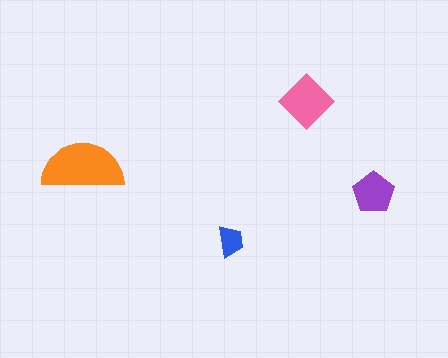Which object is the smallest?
The blue trapezoid.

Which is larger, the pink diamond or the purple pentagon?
The pink diamond.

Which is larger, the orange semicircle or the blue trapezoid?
The orange semicircle.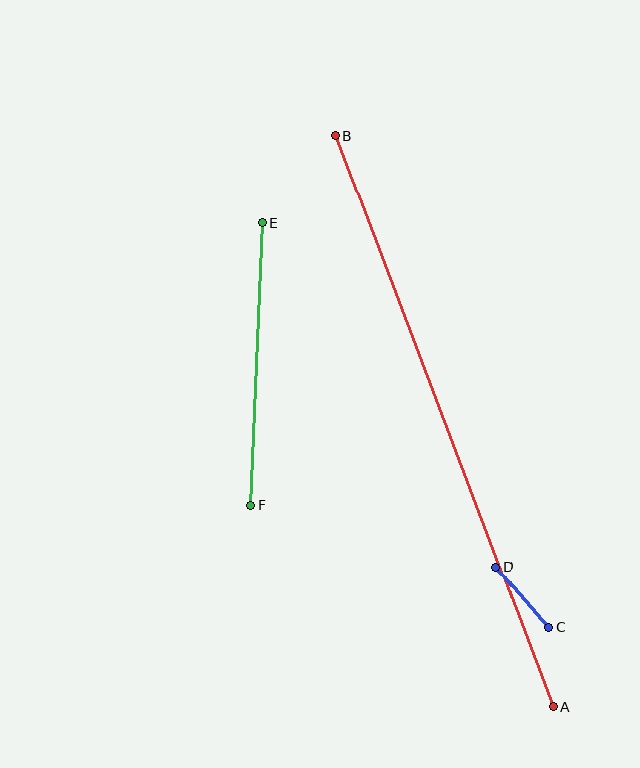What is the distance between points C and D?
The distance is approximately 80 pixels.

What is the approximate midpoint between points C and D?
The midpoint is at approximately (522, 597) pixels.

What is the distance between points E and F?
The distance is approximately 283 pixels.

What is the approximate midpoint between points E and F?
The midpoint is at approximately (257, 364) pixels.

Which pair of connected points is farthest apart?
Points A and B are farthest apart.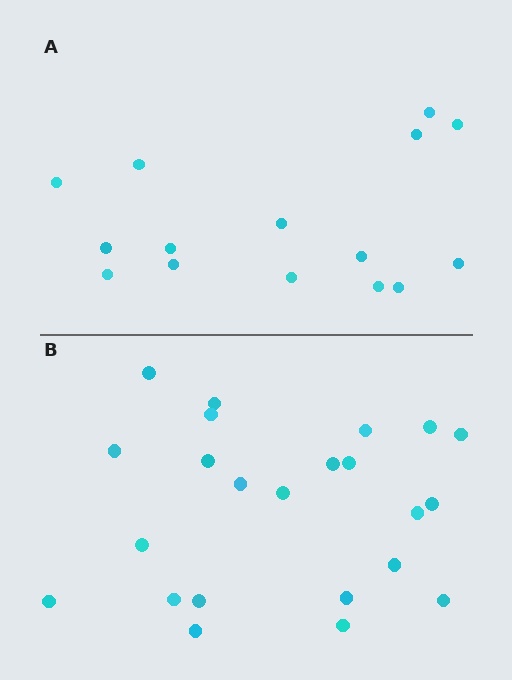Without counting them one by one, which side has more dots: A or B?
Region B (the bottom region) has more dots.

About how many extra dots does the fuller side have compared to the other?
Region B has roughly 8 or so more dots than region A.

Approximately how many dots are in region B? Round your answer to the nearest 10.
About 20 dots. (The exact count is 23, which rounds to 20.)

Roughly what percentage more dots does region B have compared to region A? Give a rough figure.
About 55% more.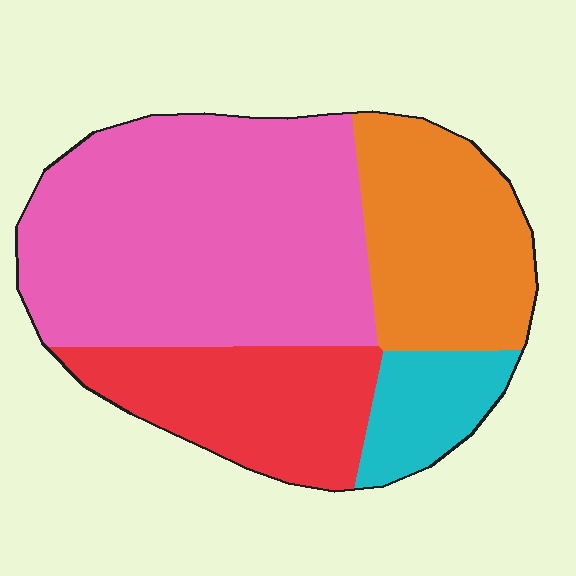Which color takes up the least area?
Cyan, at roughly 10%.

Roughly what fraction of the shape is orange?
Orange covers 22% of the shape.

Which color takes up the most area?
Pink, at roughly 50%.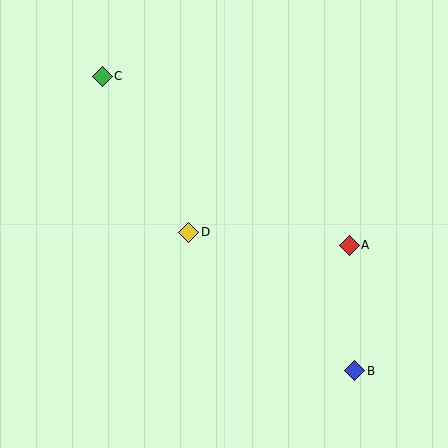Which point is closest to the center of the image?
Point D at (189, 232) is closest to the center.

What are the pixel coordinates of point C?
Point C is at (102, 76).